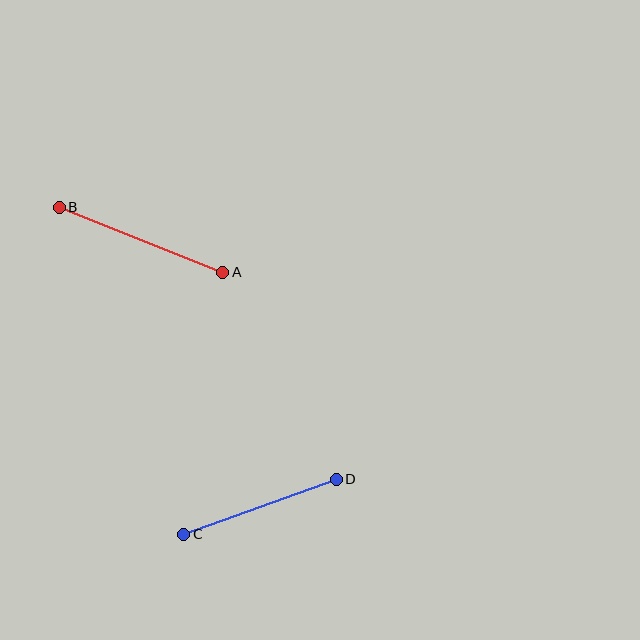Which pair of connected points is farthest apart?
Points A and B are farthest apart.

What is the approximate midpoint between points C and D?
The midpoint is at approximately (260, 507) pixels.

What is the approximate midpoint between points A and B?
The midpoint is at approximately (141, 240) pixels.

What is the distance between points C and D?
The distance is approximately 162 pixels.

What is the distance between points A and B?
The distance is approximately 176 pixels.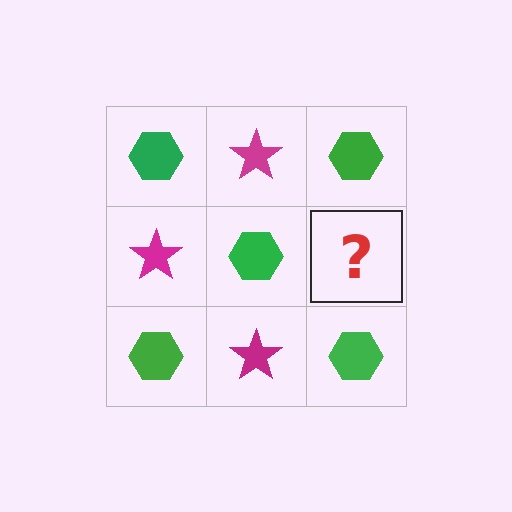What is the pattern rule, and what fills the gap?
The rule is that it alternates green hexagon and magenta star in a checkerboard pattern. The gap should be filled with a magenta star.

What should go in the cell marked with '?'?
The missing cell should contain a magenta star.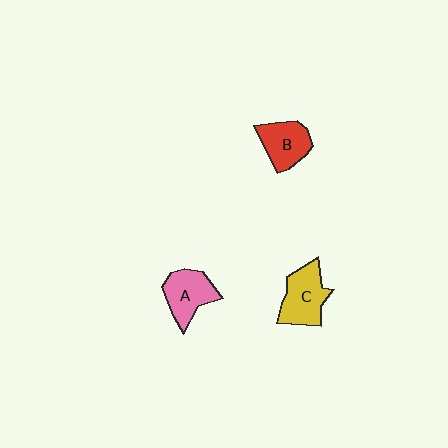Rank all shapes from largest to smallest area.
From largest to smallest: C (yellow), A (pink), B (red).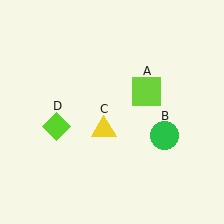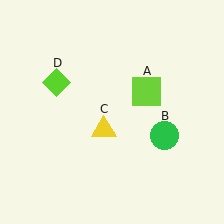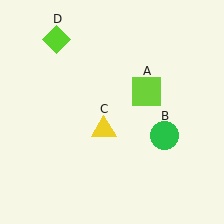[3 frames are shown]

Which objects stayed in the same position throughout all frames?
Lime square (object A) and green circle (object B) and yellow triangle (object C) remained stationary.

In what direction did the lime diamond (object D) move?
The lime diamond (object D) moved up.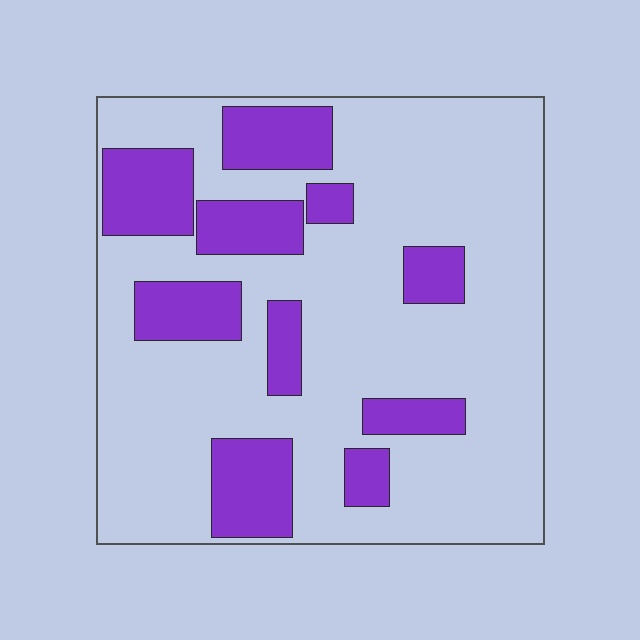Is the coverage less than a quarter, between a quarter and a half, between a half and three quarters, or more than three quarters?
Between a quarter and a half.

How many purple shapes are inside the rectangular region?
10.